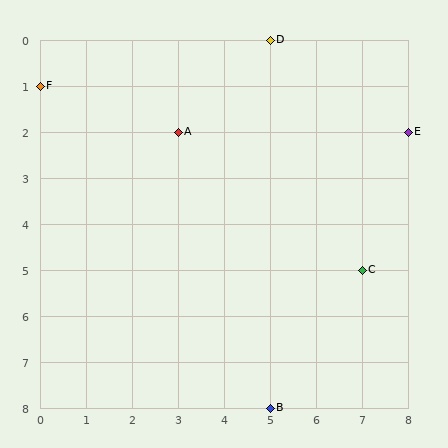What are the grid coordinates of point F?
Point F is at grid coordinates (0, 1).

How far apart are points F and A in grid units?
Points F and A are 3 columns and 1 row apart (about 3.2 grid units diagonally).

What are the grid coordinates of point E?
Point E is at grid coordinates (8, 2).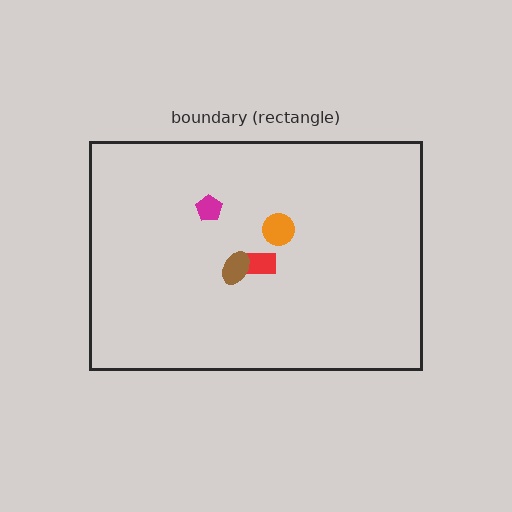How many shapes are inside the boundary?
4 inside, 0 outside.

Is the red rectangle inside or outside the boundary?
Inside.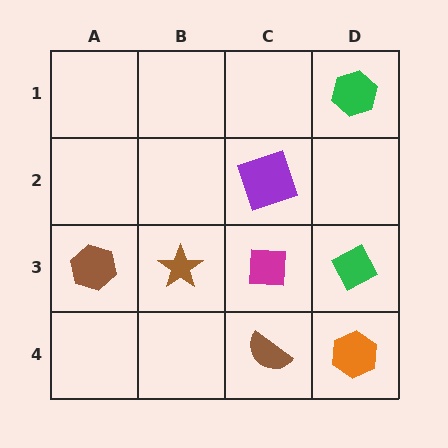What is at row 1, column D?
A green hexagon.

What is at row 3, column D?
A green diamond.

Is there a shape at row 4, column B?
No, that cell is empty.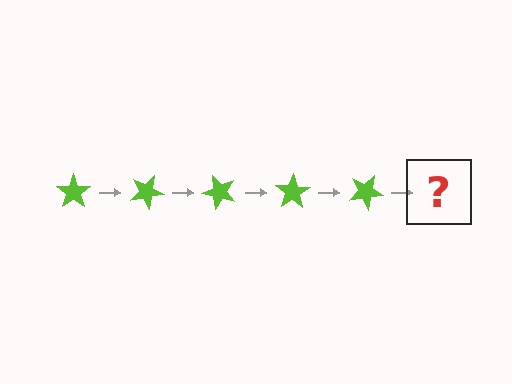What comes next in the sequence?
The next element should be a lime star rotated 125 degrees.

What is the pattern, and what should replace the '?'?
The pattern is that the star rotates 25 degrees each step. The '?' should be a lime star rotated 125 degrees.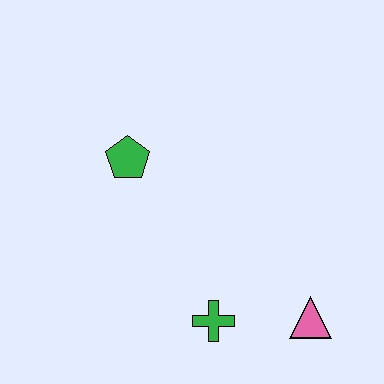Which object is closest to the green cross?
The pink triangle is closest to the green cross.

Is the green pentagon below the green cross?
No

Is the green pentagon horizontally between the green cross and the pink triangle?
No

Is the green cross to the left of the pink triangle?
Yes